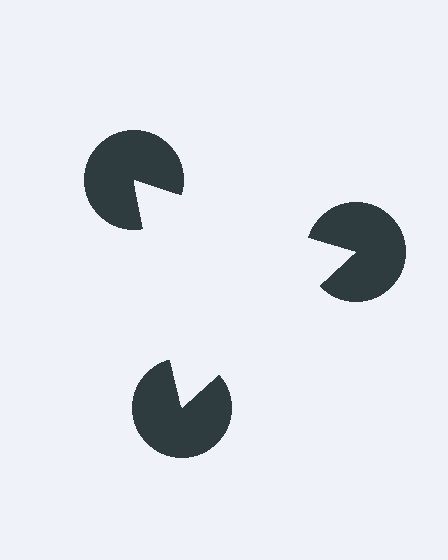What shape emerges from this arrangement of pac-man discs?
An illusory triangle — its edges are inferred from the aligned wedge cuts in the pac-man discs, not physically drawn.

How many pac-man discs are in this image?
There are 3 — one at each vertex of the illusory triangle.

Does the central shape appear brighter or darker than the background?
It typically appears slightly brighter than the background, even though no actual brightness change is drawn.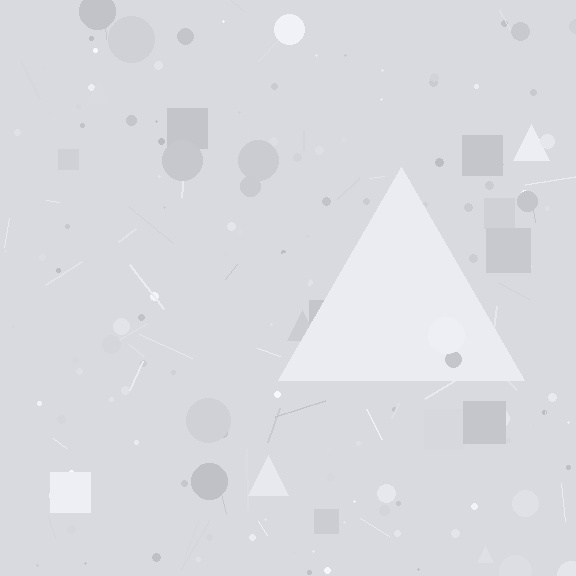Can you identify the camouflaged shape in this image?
The camouflaged shape is a triangle.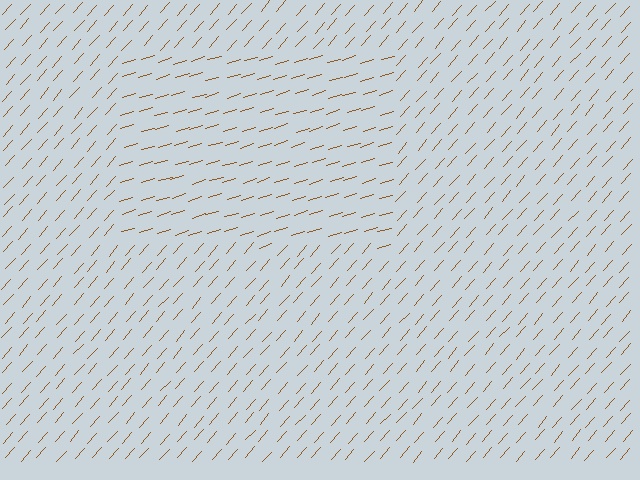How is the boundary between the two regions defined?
The boundary is defined purely by a change in line orientation (approximately 32 degrees difference). All lines are the same color and thickness.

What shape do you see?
I see a rectangle.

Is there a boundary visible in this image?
Yes, there is a texture boundary formed by a change in line orientation.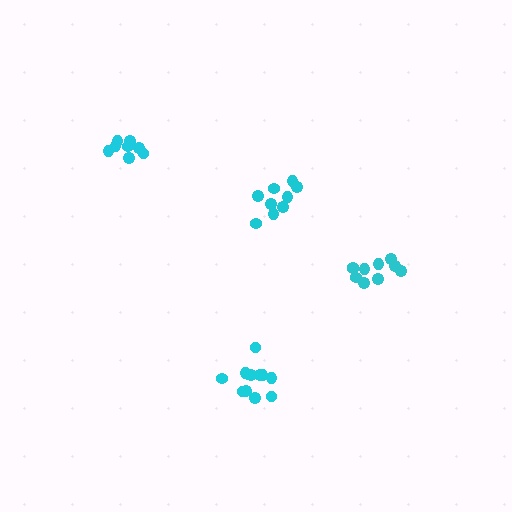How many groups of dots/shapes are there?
There are 4 groups.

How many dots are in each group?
Group 1: 10 dots, Group 2: 8 dots, Group 3: 12 dots, Group 4: 9 dots (39 total).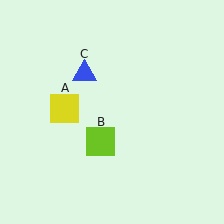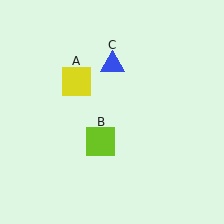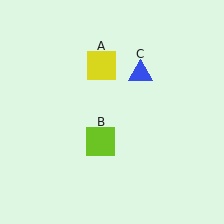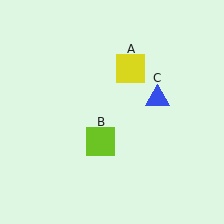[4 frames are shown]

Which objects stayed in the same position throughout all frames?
Lime square (object B) remained stationary.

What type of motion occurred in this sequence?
The yellow square (object A), blue triangle (object C) rotated clockwise around the center of the scene.